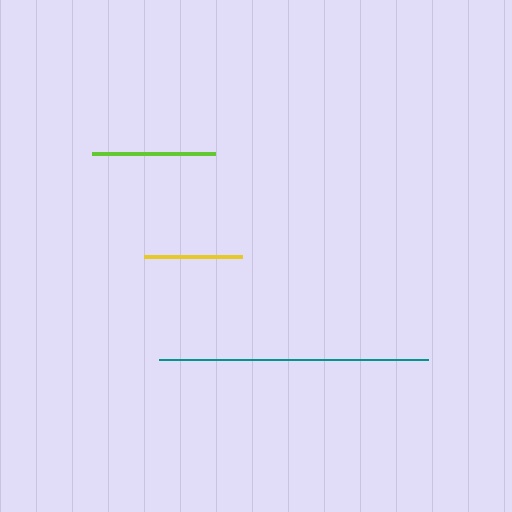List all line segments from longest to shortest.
From longest to shortest: teal, lime, yellow.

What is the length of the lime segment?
The lime segment is approximately 123 pixels long.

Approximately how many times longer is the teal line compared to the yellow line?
The teal line is approximately 2.7 times the length of the yellow line.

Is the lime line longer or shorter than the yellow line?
The lime line is longer than the yellow line.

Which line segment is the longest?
The teal line is the longest at approximately 269 pixels.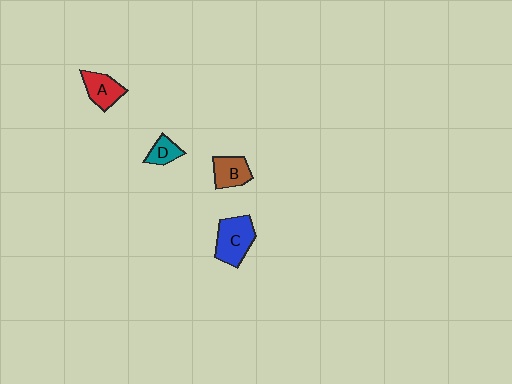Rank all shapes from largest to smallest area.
From largest to smallest: C (blue), A (red), B (brown), D (teal).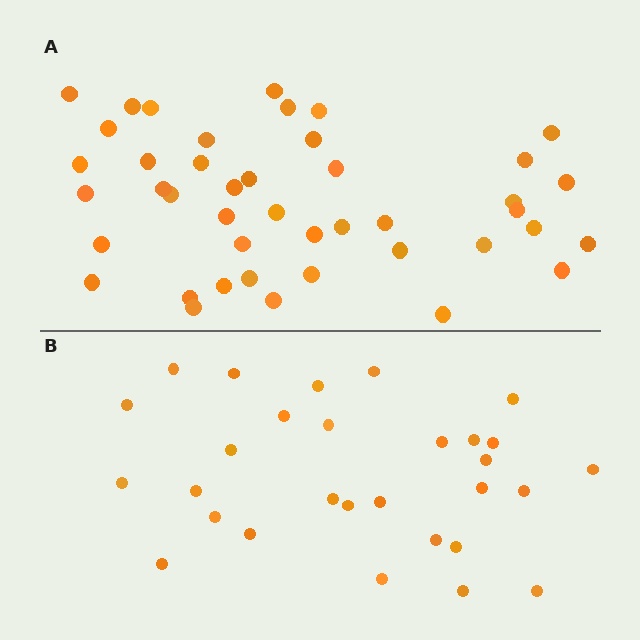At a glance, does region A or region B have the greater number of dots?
Region A (the top region) has more dots.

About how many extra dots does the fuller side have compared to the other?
Region A has approximately 15 more dots than region B.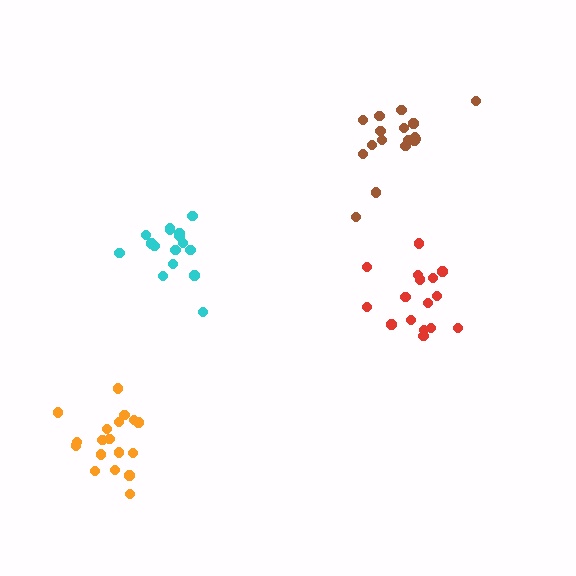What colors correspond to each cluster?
The clusters are colored: cyan, orange, brown, red.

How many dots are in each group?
Group 1: 16 dots, Group 2: 18 dots, Group 3: 17 dots, Group 4: 16 dots (67 total).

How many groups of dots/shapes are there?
There are 4 groups.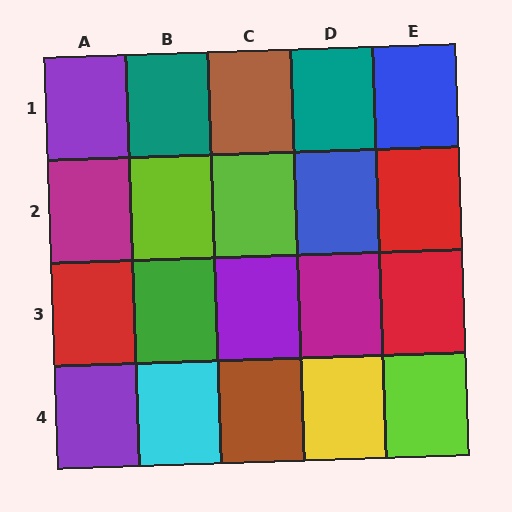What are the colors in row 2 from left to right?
Magenta, lime, lime, blue, red.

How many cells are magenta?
2 cells are magenta.